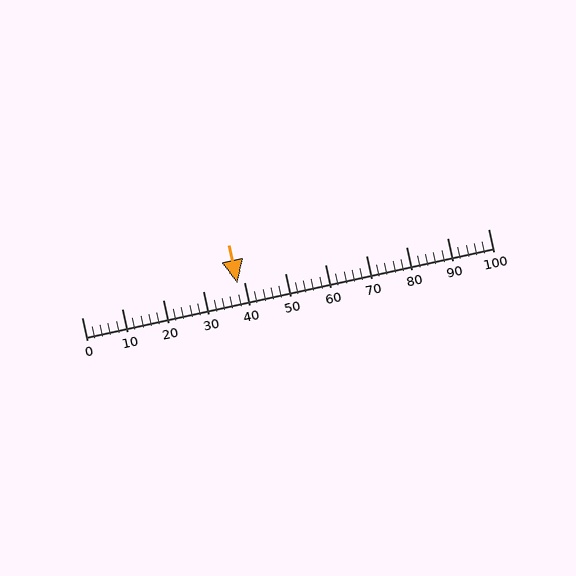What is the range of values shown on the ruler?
The ruler shows values from 0 to 100.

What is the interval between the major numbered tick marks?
The major tick marks are spaced 10 units apart.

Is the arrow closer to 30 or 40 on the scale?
The arrow is closer to 40.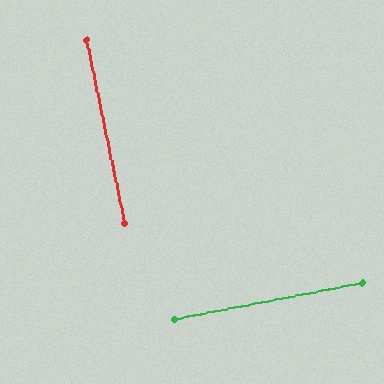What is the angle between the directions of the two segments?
Approximately 89 degrees.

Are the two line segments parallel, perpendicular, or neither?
Perpendicular — they meet at approximately 89°.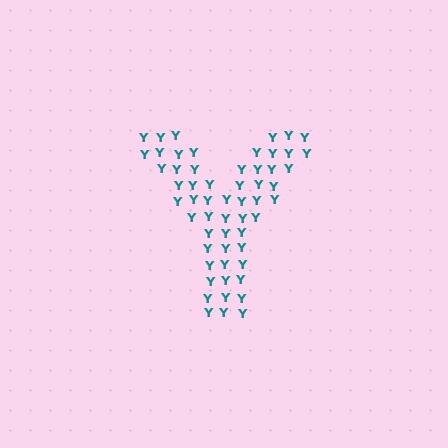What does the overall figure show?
The overall figure shows the letter Y.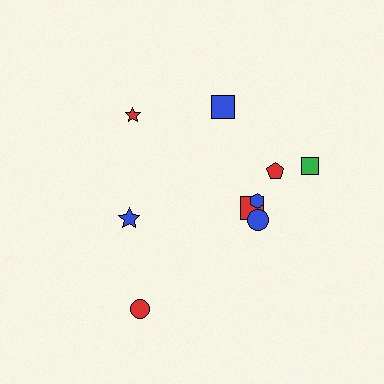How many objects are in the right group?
There are 6 objects.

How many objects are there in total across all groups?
There are 9 objects.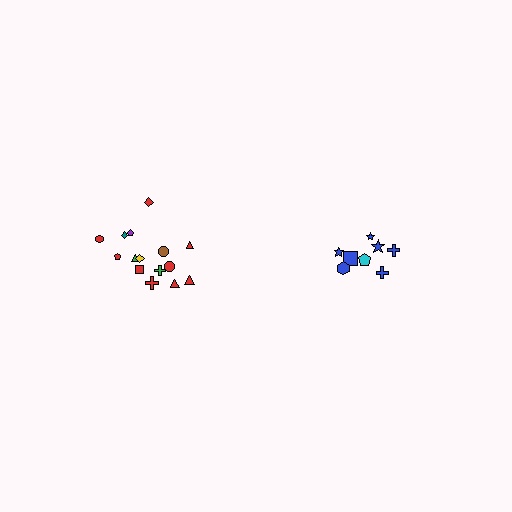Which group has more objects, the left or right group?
The left group.